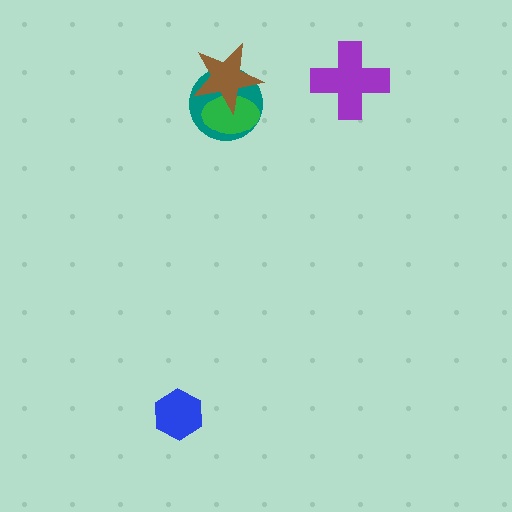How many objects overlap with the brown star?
2 objects overlap with the brown star.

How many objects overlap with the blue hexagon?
0 objects overlap with the blue hexagon.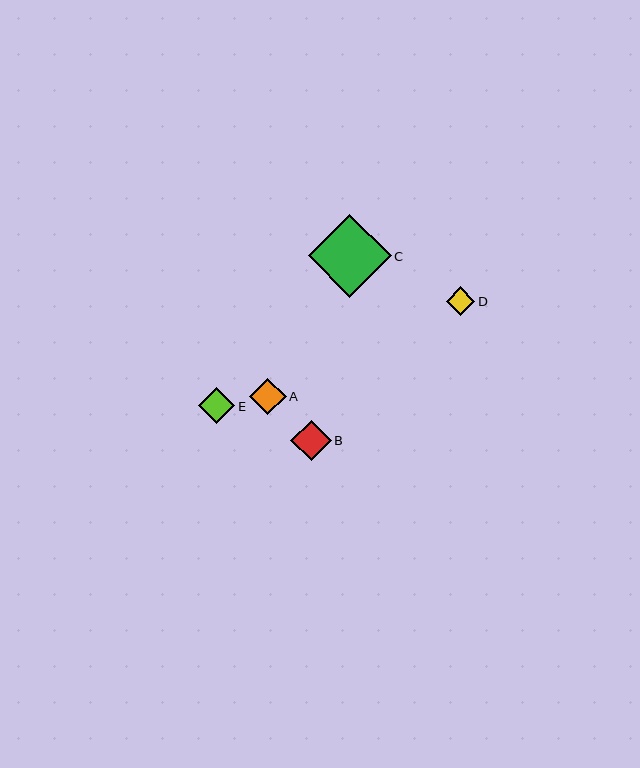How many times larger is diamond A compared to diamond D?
Diamond A is approximately 1.2 times the size of diamond D.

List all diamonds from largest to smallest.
From largest to smallest: C, B, E, A, D.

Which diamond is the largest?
Diamond C is the largest with a size of approximately 83 pixels.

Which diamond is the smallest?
Diamond D is the smallest with a size of approximately 29 pixels.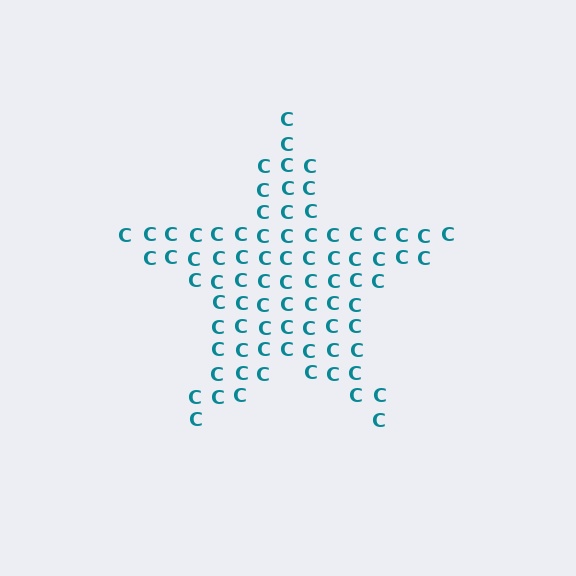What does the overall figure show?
The overall figure shows a star.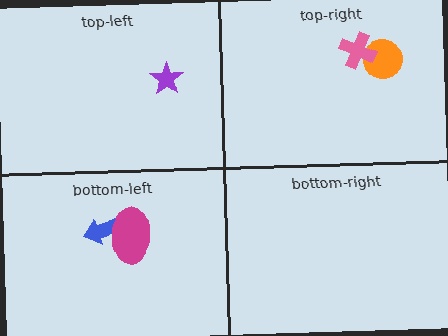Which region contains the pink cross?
The top-right region.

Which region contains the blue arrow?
The bottom-left region.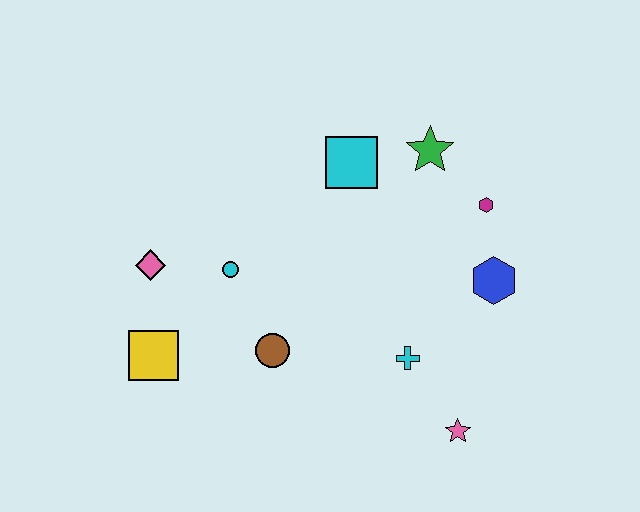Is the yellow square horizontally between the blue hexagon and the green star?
No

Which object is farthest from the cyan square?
The pink star is farthest from the cyan square.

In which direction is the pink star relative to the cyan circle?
The pink star is to the right of the cyan circle.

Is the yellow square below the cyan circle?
Yes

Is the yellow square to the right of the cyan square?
No